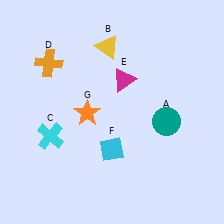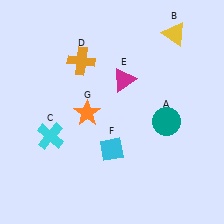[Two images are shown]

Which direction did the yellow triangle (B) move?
The yellow triangle (B) moved right.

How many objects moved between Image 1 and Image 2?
2 objects moved between the two images.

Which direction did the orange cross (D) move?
The orange cross (D) moved right.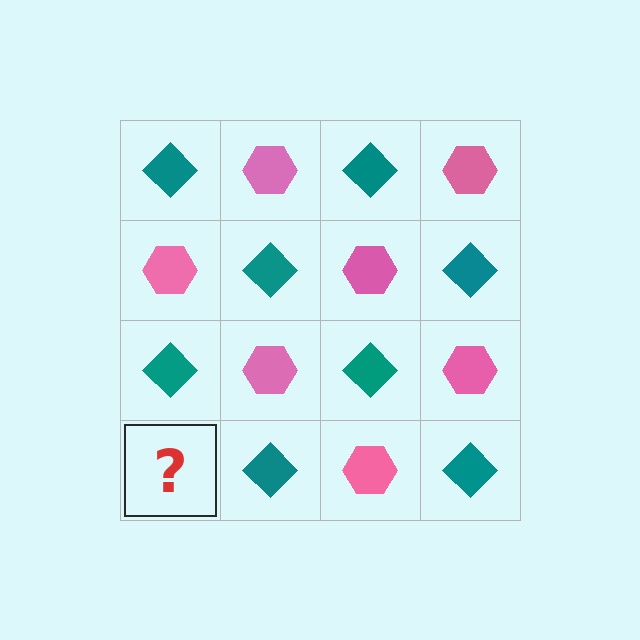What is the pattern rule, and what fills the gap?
The rule is that it alternates teal diamond and pink hexagon in a checkerboard pattern. The gap should be filled with a pink hexagon.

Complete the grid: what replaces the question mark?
The question mark should be replaced with a pink hexagon.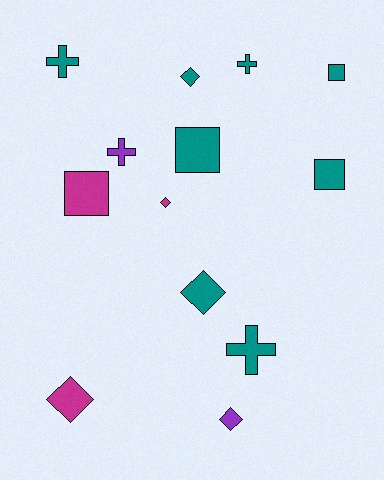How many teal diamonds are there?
There are 2 teal diamonds.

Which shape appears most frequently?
Diamond, with 5 objects.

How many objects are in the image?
There are 13 objects.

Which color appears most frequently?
Teal, with 8 objects.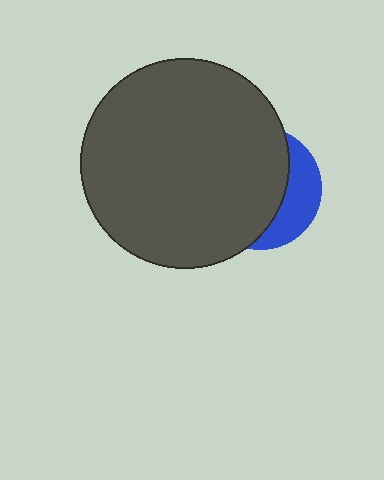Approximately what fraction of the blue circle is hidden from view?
Roughly 70% of the blue circle is hidden behind the dark gray circle.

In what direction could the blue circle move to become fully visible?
The blue circle could move right. That would shift it out from behind the dark gray circle entirely.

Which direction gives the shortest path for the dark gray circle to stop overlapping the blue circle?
Moving left gives the shortest separation.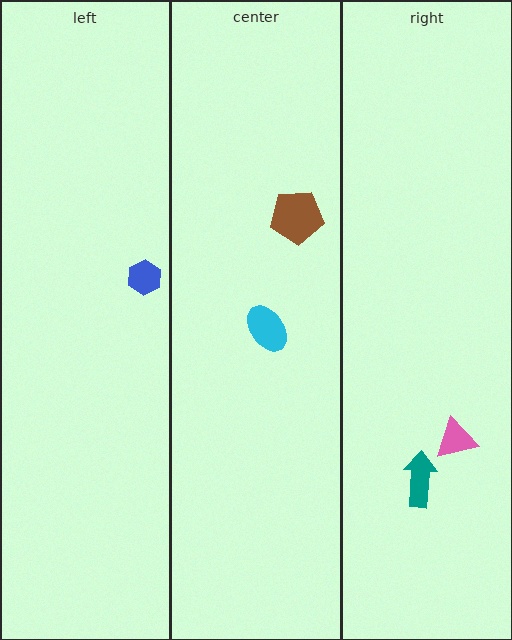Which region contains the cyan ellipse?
The center region.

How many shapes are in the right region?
2.